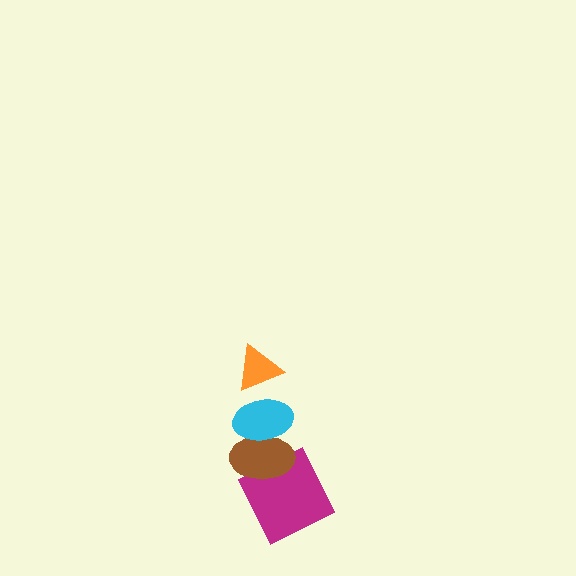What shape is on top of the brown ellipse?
The cyan ellipse is on top of the brown ellipse.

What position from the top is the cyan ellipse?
The cyan ellipse is 2nd from the top.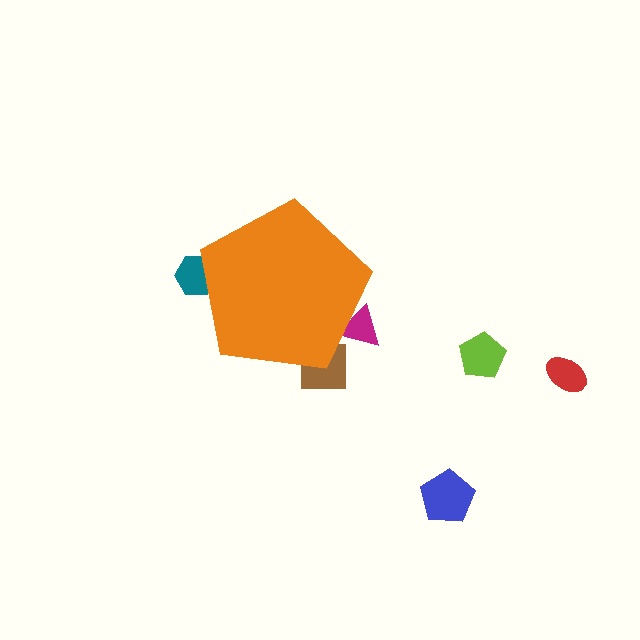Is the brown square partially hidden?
Yes, the brown square is partially hidden behind the orange pentagon.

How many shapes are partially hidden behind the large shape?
3 shapes are partially hidden.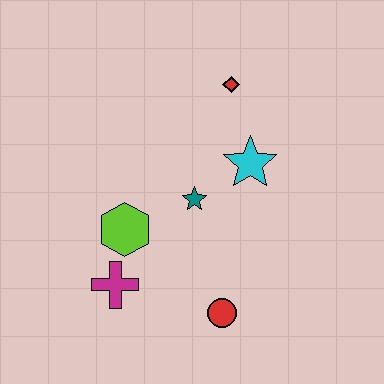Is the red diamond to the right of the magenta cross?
Yes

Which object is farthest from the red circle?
The red diamond is farthest from the red circle.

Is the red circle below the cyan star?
Yes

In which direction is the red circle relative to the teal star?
The red circle is below the teal star.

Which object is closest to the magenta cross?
The lime hexagon is closest to the magenta cross.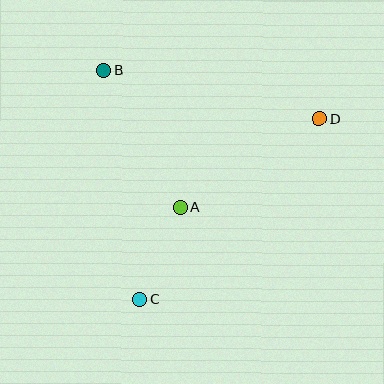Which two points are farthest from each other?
Points C and D are farthest from each other.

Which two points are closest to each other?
Points A and C are closest to each other.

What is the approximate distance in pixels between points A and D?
The distance between A and D is approximately 165 pixels.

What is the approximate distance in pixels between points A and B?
The distance between A and B is approximately 156 pixels.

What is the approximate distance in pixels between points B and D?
The distance between B and D is approximately 221 pixels.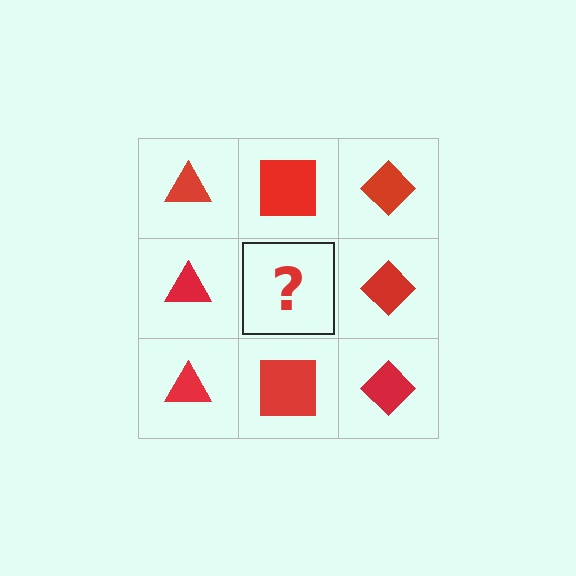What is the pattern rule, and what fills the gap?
The rule is that each column has a consistent shape. The gap should be filled with a red square.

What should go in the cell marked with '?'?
The missing cell should contain a red square.